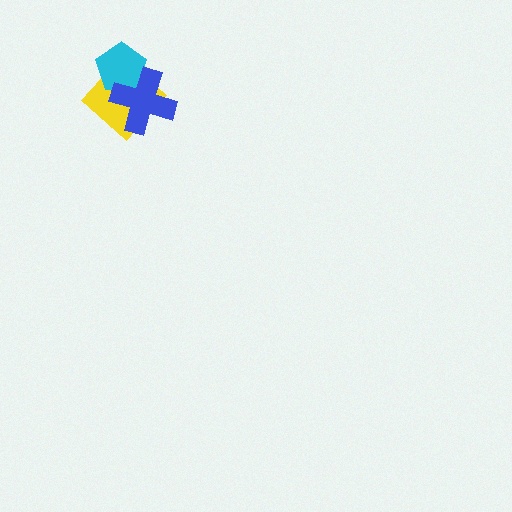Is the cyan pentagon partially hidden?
Yes, it is partially covered by another shape.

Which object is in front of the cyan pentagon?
The blue cross is in front of the cyan pentagon.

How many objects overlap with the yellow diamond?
2 objects overlap with the yellow diamond.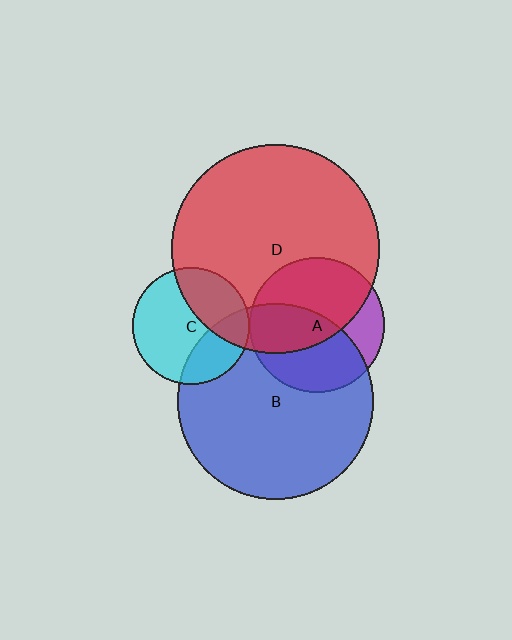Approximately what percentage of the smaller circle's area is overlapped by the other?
Approximately 35%.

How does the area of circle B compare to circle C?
Approximately 2.8 times.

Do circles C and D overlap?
Yes.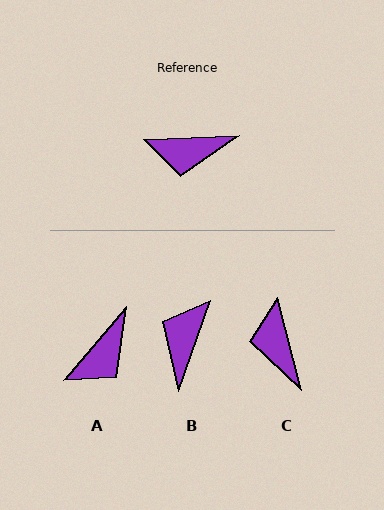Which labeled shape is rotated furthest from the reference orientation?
B, about 112 degrees away.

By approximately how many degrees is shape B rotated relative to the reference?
Approximately 112 degrees clockwise.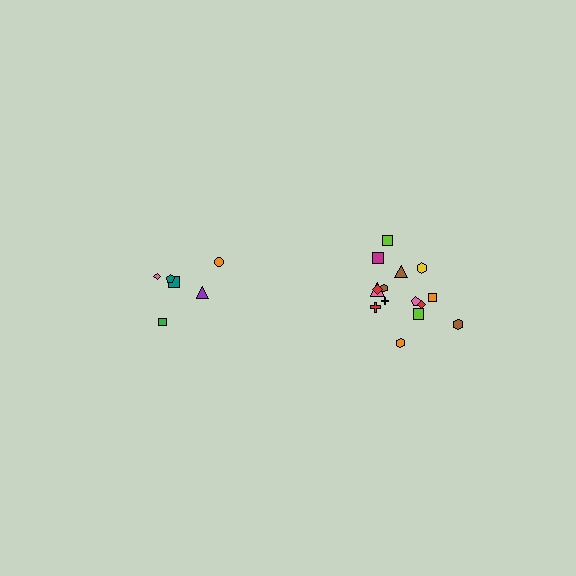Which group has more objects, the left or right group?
The right group.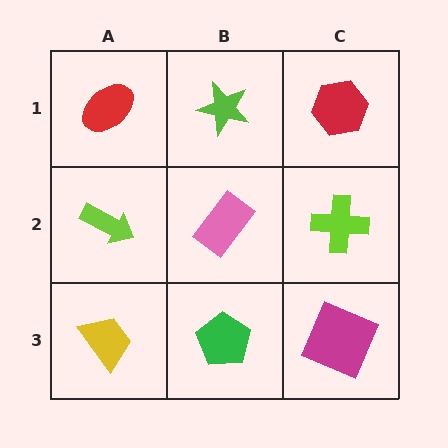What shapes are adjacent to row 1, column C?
A lime cross (row 2, column C), a lime star (row 1, column B).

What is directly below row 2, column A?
A yellow trapezoid.